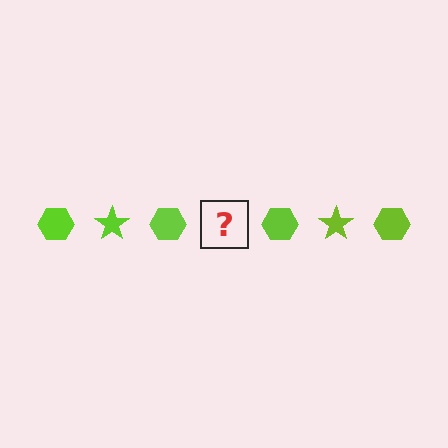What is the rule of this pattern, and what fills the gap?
The rule is that the pattern cycles through hexagon, star shapes in lime. The gap should be filled with a lime star.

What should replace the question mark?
The question mark should be replaced with a lime star.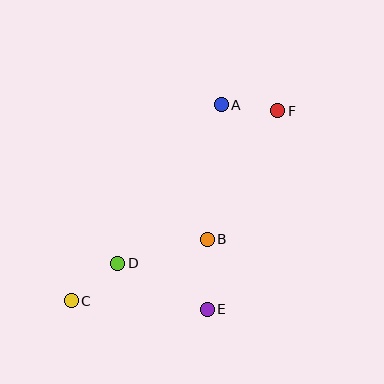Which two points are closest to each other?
Points A and F are closest to each other.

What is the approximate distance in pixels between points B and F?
The distance between B and F is approximately 146 pixels.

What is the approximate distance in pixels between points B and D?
The distance between B and D is approximately 93 pixels.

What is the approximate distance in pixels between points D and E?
The distance between D and E is approximately 100 pixels.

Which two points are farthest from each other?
Points C and F are farthest from each other.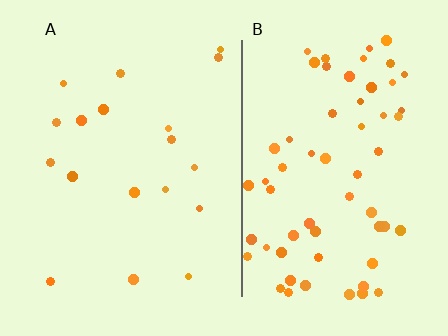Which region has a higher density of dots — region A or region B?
B (the right).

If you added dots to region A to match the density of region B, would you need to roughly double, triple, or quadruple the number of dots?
Approximately triple.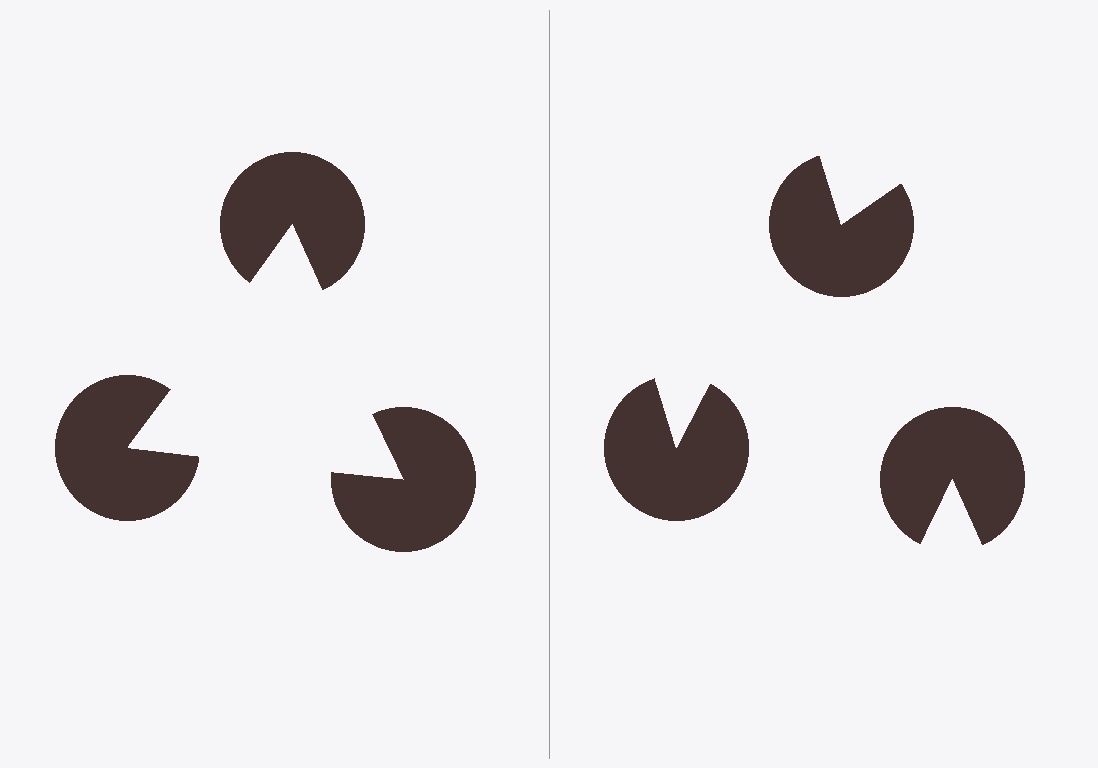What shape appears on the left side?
An illusory triangle.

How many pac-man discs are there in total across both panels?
6 — 3 on each side.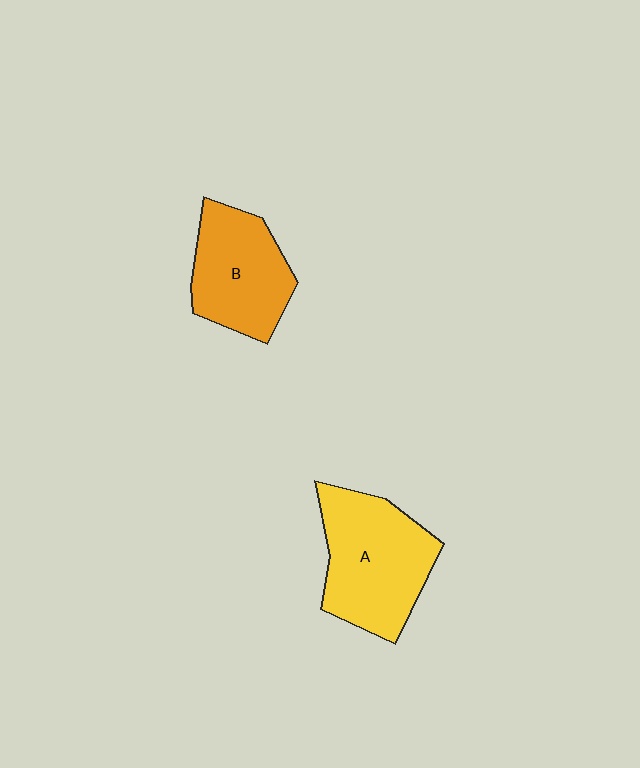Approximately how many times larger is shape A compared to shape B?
Approximately 1.2 times.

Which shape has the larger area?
Shape A (yellow).